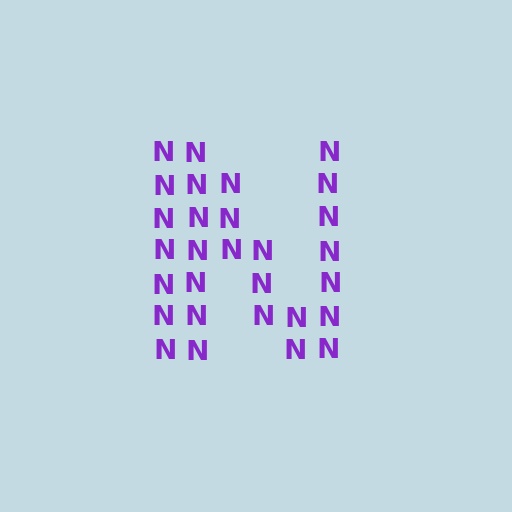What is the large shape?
The large shape is the letter N.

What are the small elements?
The small elements are letter N's.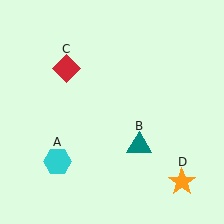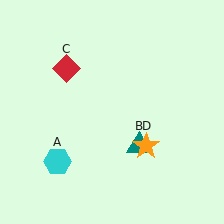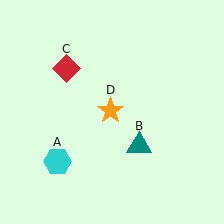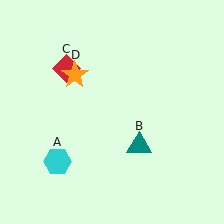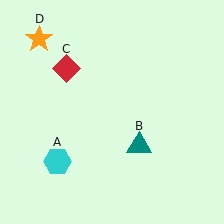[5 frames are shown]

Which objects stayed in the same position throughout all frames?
Cyan hexagon (object A) and teal triangle (object B) and red diamond (object C) remained stationary.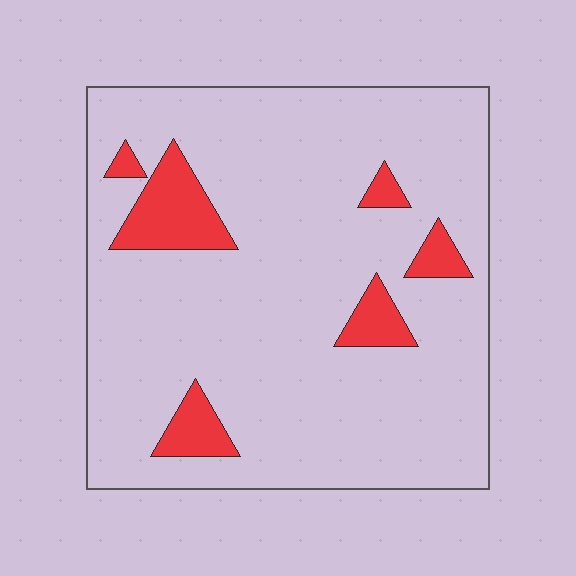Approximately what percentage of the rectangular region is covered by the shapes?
Approximately 10%.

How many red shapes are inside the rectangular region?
6.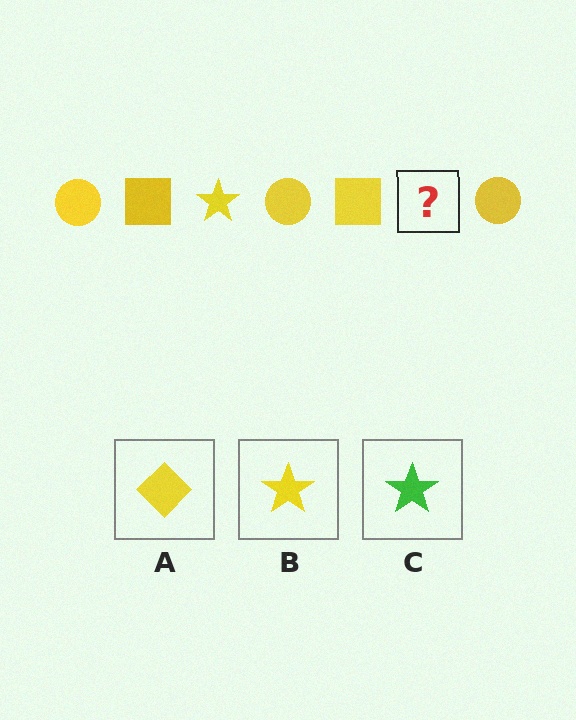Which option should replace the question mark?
Option B.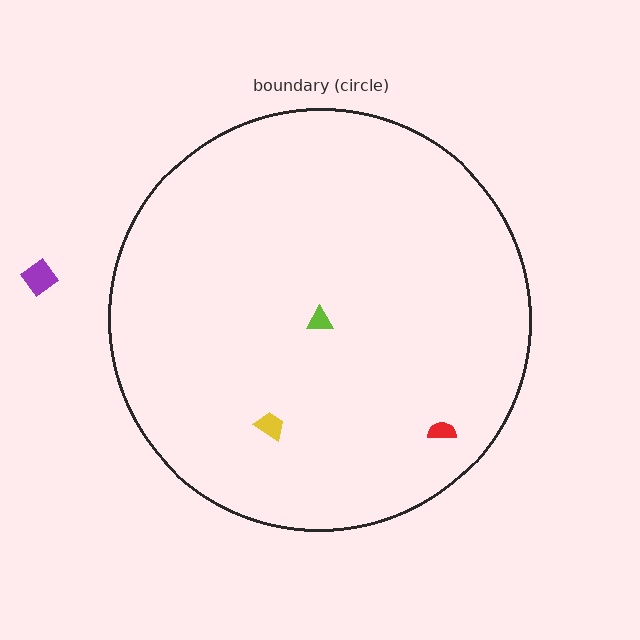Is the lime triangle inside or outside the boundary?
Inside.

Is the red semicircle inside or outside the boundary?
Inside.